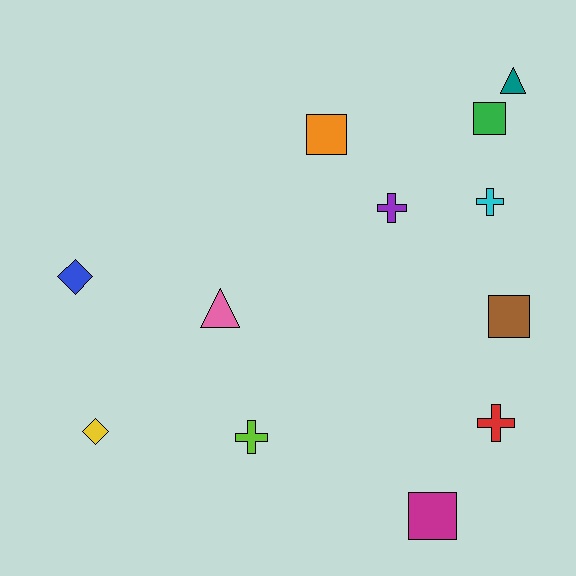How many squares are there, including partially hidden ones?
There are 4 squares.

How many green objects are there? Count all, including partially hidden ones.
There is 1 green object.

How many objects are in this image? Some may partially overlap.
There are 12 objects.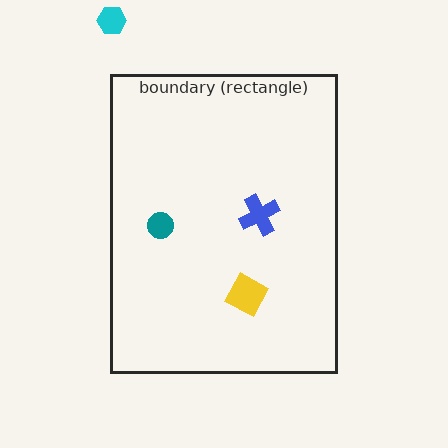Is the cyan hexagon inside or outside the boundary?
Outside.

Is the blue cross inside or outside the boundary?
Inside.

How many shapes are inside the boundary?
3 inside, 1 outside.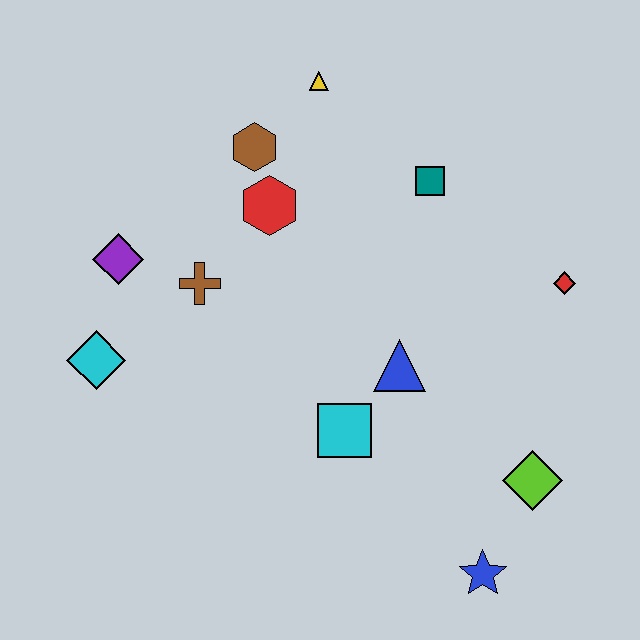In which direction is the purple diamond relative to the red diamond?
The purple diamond is to the left of the red diamond.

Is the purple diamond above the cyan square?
Yes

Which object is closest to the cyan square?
The blue triangle is closest to the cyan square.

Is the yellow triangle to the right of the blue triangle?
No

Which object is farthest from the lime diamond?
The purple diamond is farthest from the lime diamond.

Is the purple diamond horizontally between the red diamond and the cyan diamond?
Yes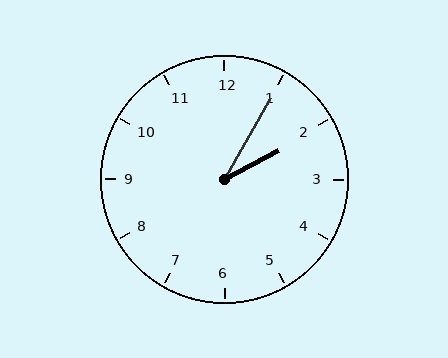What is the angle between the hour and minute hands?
Approximately 32 degrees.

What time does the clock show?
2:05.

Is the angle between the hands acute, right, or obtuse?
It is acute.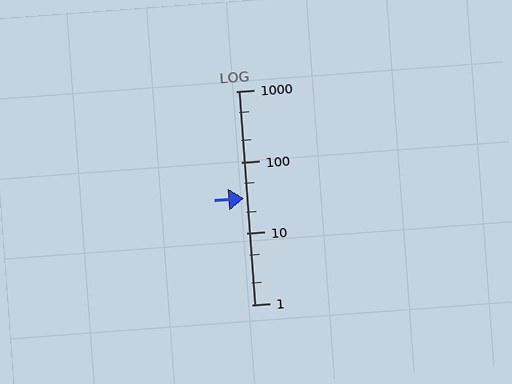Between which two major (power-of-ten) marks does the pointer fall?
The pointer is between 10 and 100.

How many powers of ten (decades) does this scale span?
The scale spans 3 decades, from 1 to 1000.